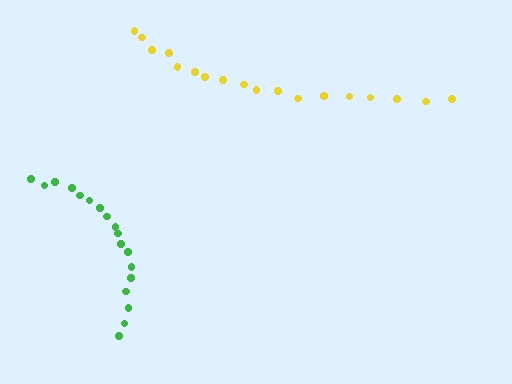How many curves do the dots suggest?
There are 2 distinct paths.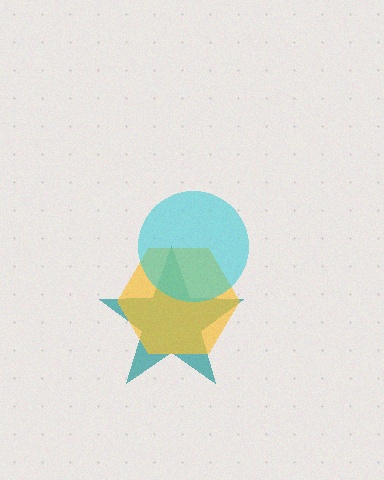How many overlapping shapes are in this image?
There are 3 overlapping shapes in the image.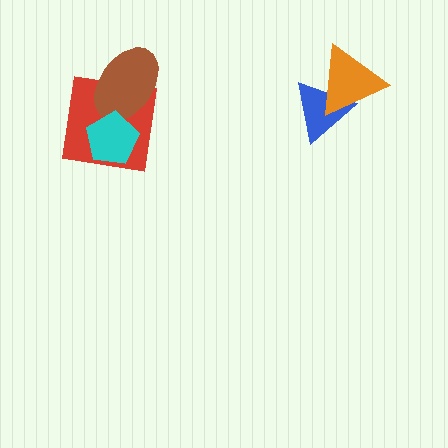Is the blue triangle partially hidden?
Yes, it is partially covered by another shape.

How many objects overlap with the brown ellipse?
2 objects overlap with the brown ellipse.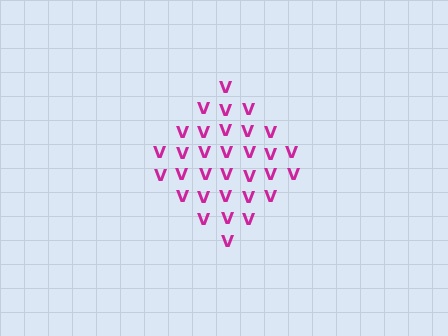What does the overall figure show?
The overall figure shows a diamond.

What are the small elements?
The small elements are letter V's.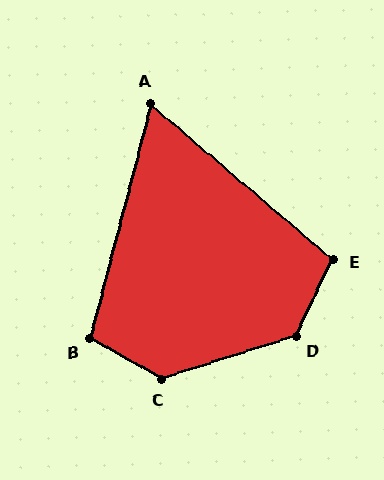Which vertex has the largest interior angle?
C, at approximately 133 degrees.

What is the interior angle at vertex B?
Approximately 105 degrees (obtuse).